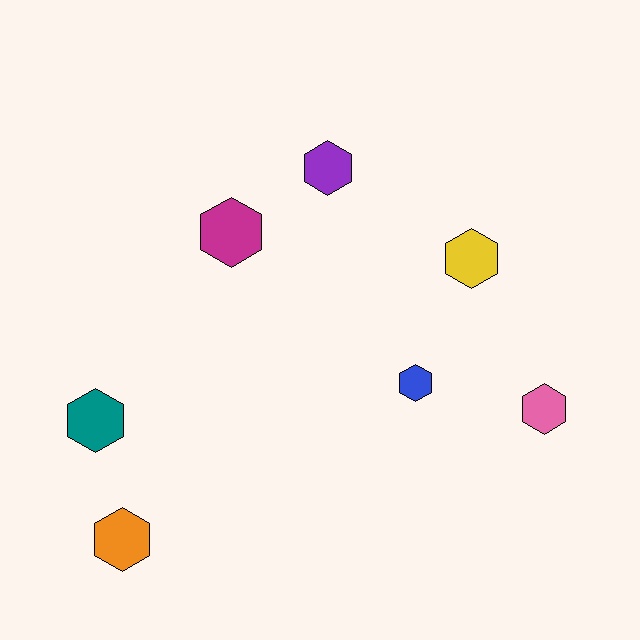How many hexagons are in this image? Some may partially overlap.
There are 7 hexagons.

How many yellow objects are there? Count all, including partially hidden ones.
There is 1 yellow object.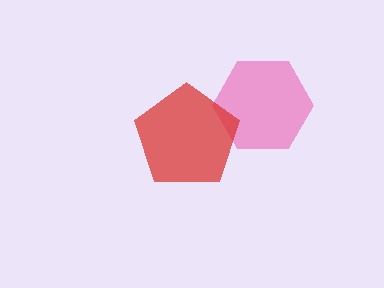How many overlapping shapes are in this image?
There are 2 overlapping shapes in the image.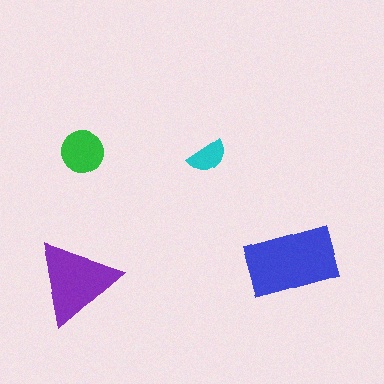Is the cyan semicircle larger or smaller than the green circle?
Smaller.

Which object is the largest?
The blue rectangle.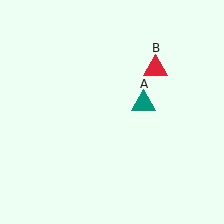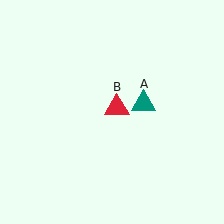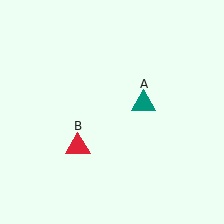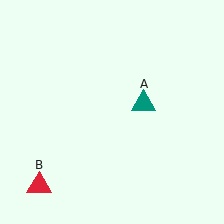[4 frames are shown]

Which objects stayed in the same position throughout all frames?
Teal triangle (object A) remained stationary.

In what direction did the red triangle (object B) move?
The red triangle (object B) moved down and to the left.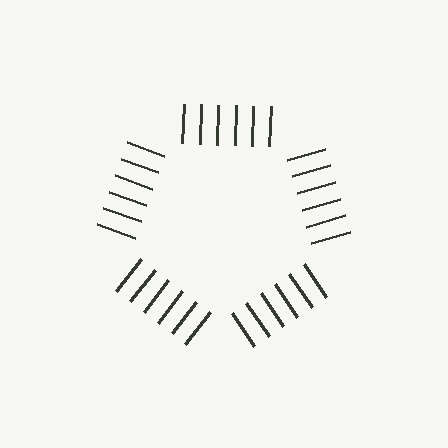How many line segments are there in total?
30 — 6 along each of the 5 edges.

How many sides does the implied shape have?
5 sides — the line-ends trace a pentagon.